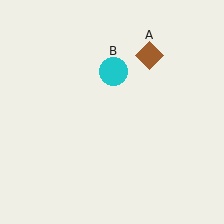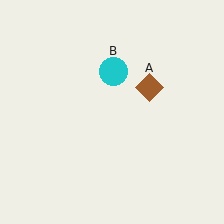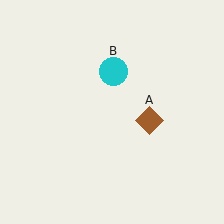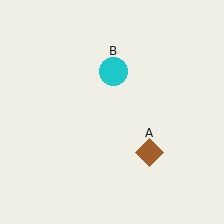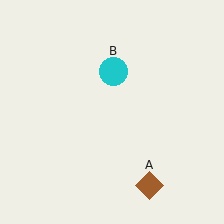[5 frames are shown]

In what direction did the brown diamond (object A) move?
The brown diamond (object A) moved down.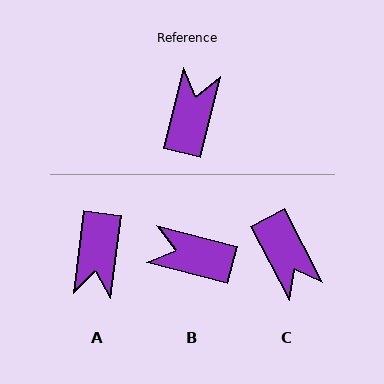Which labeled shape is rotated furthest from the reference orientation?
A, about 173 degrees away.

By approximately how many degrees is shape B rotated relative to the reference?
Approximately 89 degrees counter-clockwise.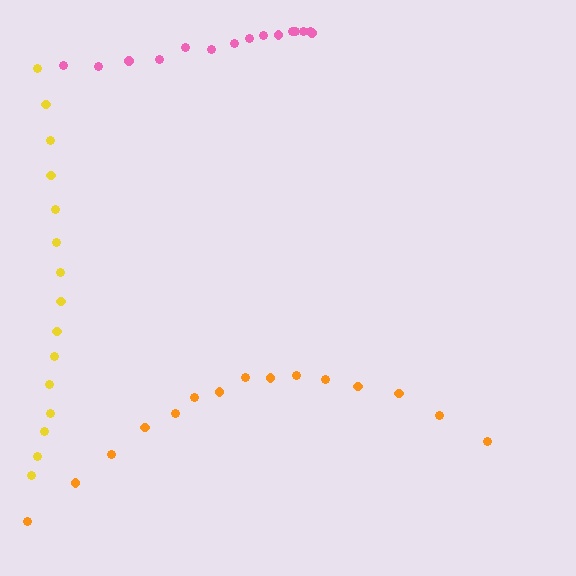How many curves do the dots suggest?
There are 3 distinct paths.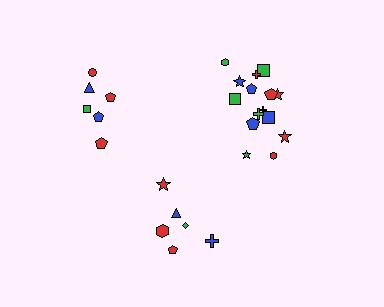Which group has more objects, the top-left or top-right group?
The top-right group.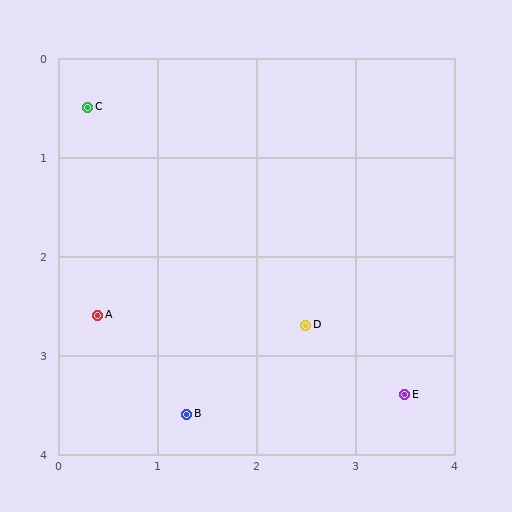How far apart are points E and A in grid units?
Points E and A are about 3.2 grid units apart.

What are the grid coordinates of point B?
Point B is at approximately (1.3, 3.6).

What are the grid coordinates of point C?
Point C is at approximately (0.3, 0.5).